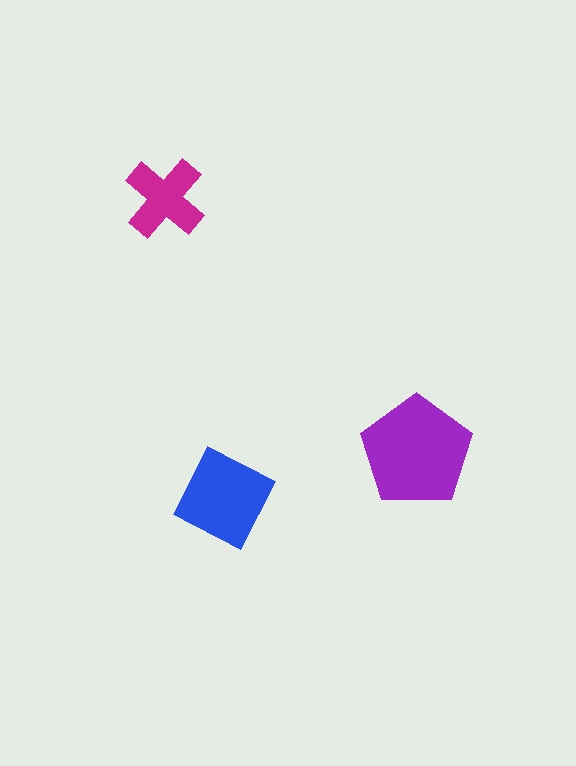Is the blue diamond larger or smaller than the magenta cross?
Larger.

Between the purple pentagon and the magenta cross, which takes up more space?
The purple pentagon.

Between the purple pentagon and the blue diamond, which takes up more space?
The purple pentagon.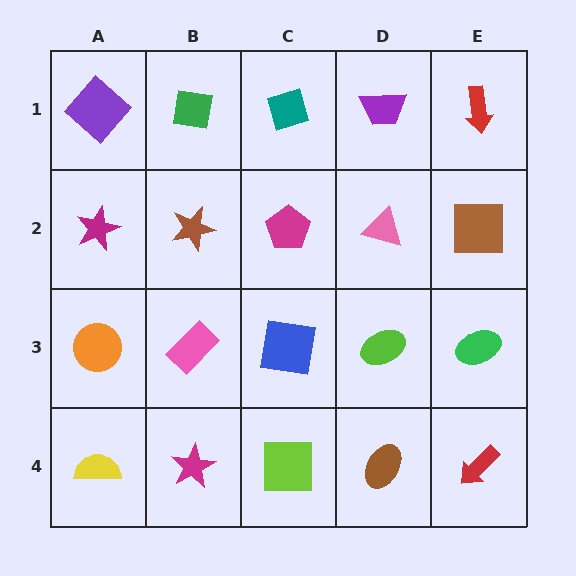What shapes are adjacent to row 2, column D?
A purple trapezoid (row 1, column D), a lime ellipse (row 3, column D), a magenta pentagon (row 2, column C), a brown square (row 2, column E).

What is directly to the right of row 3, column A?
A pink rectangle.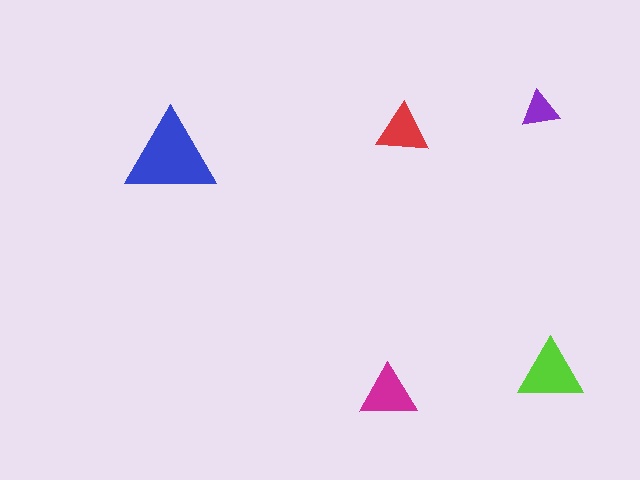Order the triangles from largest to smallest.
the blue one, the lime one, the magenta one, the red one, the purple one.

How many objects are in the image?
There are 5 objects in the image.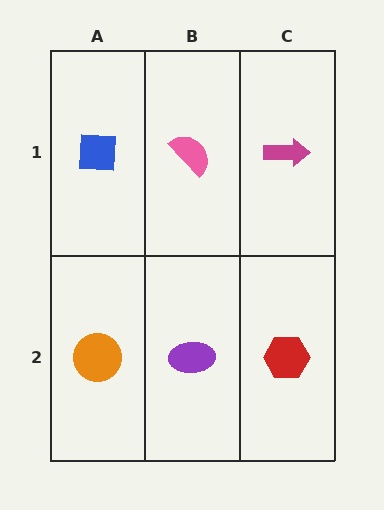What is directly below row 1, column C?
A red hexagon.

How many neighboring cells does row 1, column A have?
2.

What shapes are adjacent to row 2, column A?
A blue square (row 1, column A), a purple ellipse (row 2, column B).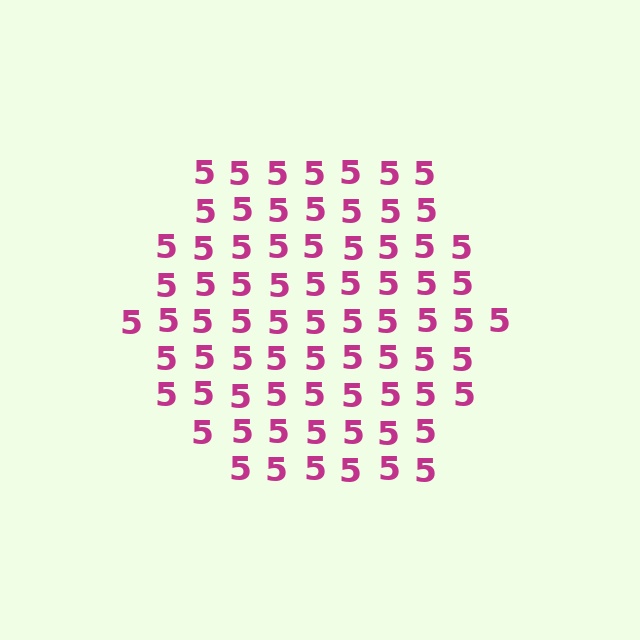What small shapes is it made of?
It is made of small digit 5's.